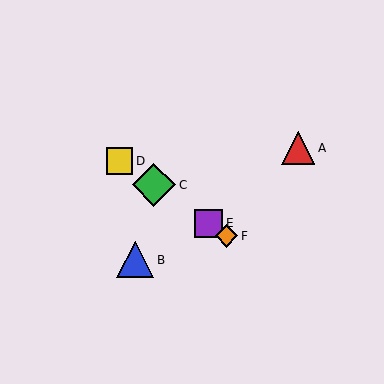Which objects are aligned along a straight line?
Objects C, D, E, F are aligned along a straight line.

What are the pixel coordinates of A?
Object A is at (298, 148).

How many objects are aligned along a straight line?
4 objects (C, D, E, F) are aligned along a straight line.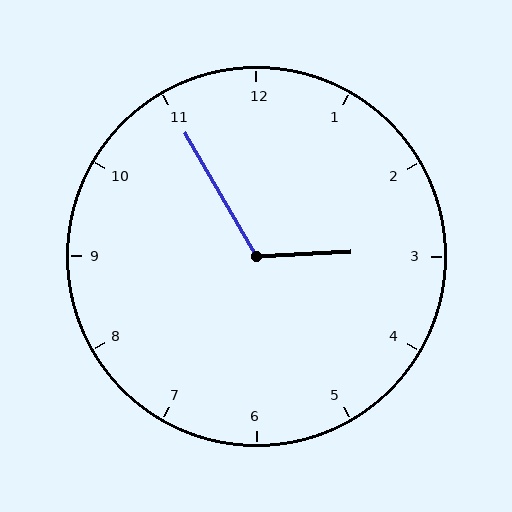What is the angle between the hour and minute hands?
Approximately 118 degrees.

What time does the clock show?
2:55.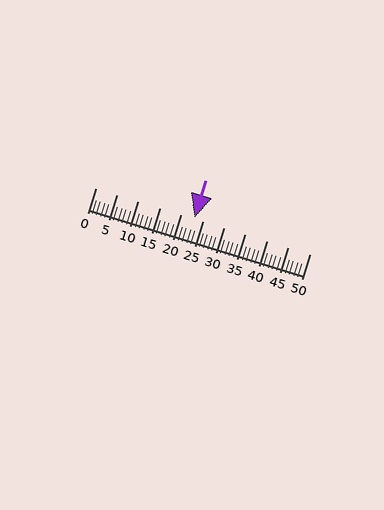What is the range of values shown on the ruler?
The ruler shows values from 0 to 50.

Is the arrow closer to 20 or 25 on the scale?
The arrow is closer to 25.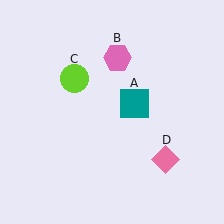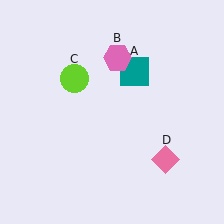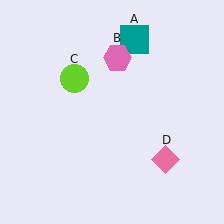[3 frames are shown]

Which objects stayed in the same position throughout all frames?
Pink hexagon (object B) and lime circle (object C) and pink diamond (object D) remained stationary.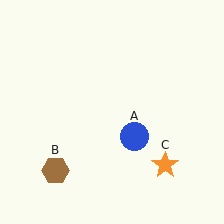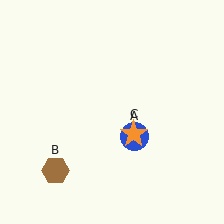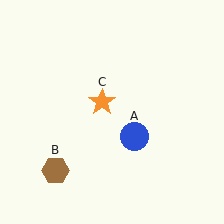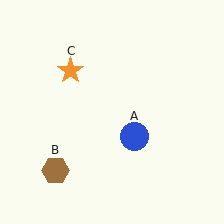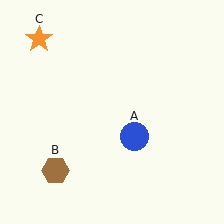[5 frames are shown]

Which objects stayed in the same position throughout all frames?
Blue circle (object A) and brown hexagon (object B) remained stationary.